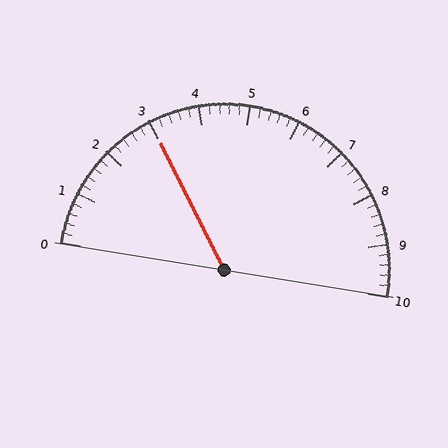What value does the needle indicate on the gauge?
The needle indicates approximately 3.0.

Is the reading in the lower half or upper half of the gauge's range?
The reading is in the lower half of the range (0 to 10).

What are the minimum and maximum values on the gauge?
The gauge ranges from 0 to 10.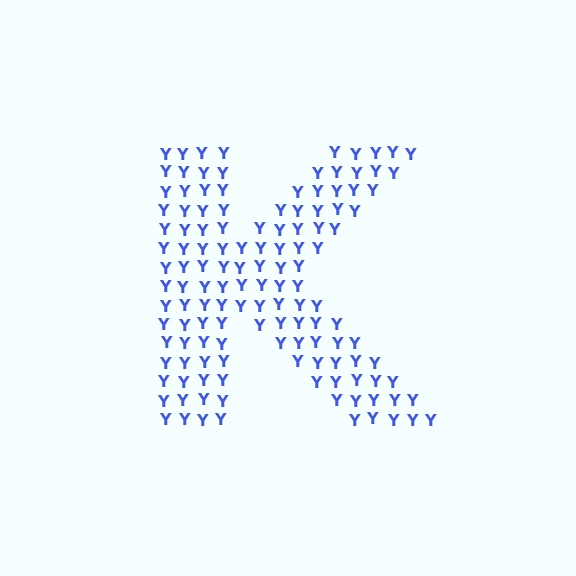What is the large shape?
The large shape is the letter K.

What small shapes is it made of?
It is made of small letter Y's.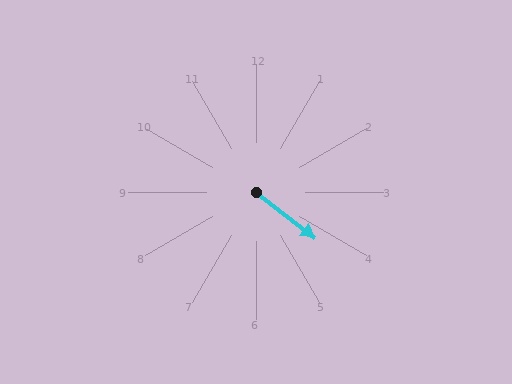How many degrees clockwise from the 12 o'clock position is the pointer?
Approximately 128 degrees.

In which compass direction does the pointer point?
Southeast.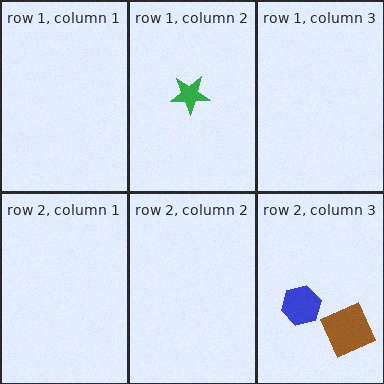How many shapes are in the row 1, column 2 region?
1.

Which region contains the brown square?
The row 2, column 3 region.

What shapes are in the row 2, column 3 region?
The brown square, the blue hexagon.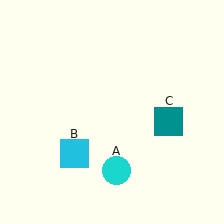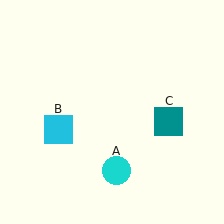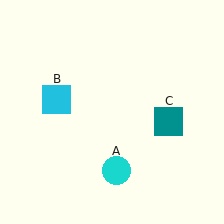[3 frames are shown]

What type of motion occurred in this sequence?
The cyan square (object B) rotated clockwise around the center of the scene.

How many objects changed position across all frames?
1 object changed position: cyan square (object B).